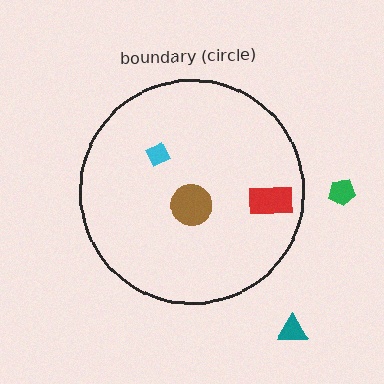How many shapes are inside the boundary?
3 inside, 2 outside.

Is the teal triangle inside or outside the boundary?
Outside.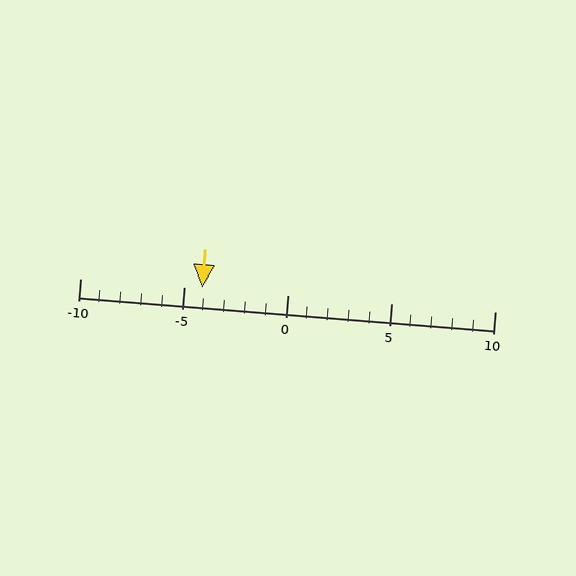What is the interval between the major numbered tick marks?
The major tick marks are spaced 5 units apart.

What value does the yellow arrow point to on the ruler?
The yellow arrow points to approximately -4.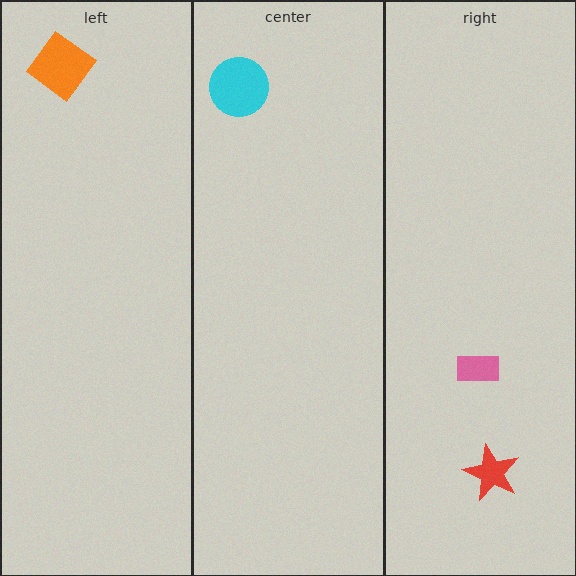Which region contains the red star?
The right region.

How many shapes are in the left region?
1.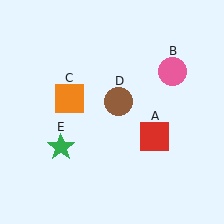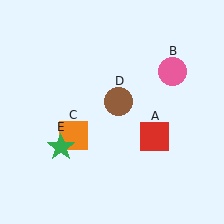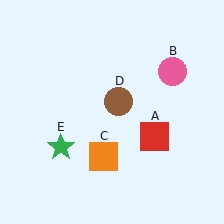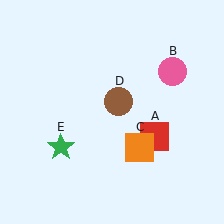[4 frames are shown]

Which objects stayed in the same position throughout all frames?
Red square (object A) and pink circle (object B) and brown circle (object D) and green star (object E) remained stationary.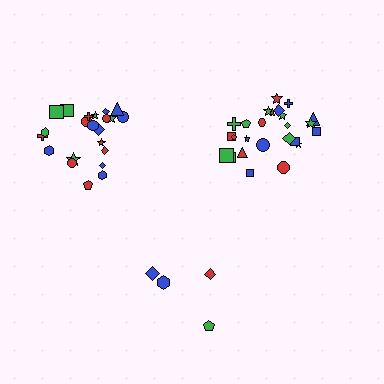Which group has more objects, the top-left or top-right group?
The top-right group.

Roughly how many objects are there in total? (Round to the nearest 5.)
Roughly 50 objects in total.